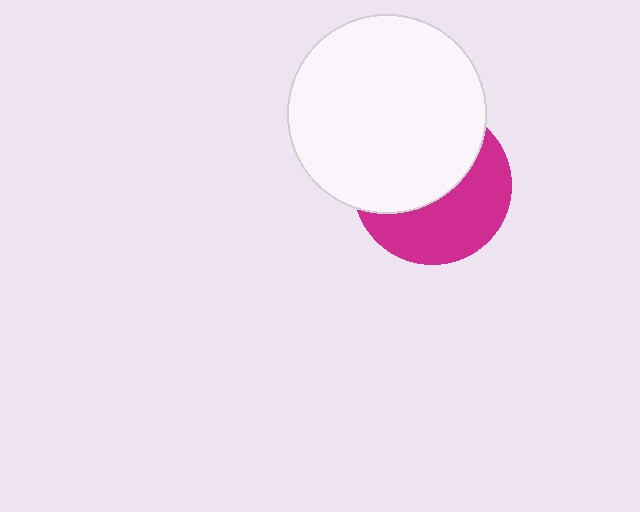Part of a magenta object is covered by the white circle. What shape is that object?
It is a circle.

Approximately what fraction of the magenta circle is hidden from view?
Roughly 53% of the magenta circle is hidden behind the white circle.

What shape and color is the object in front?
The object in front is a white circle.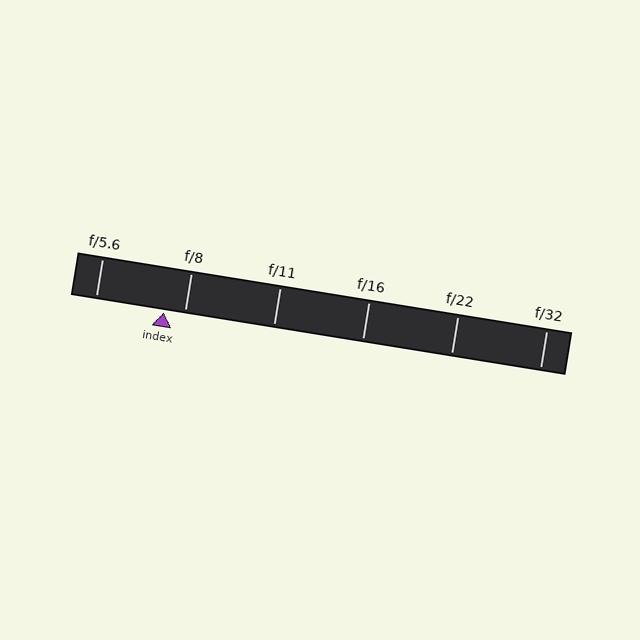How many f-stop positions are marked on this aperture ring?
There are 6 f-stop positions marked.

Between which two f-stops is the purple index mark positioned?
The index mark is between f/5.6 and f/8.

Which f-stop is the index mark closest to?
The index mark is closest to f/8.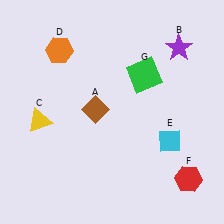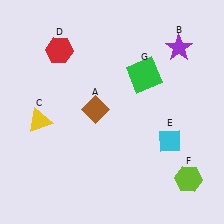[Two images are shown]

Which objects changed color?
D changed from orange to red. F changed from red to lime.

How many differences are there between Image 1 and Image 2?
There are 2 differences between the two images.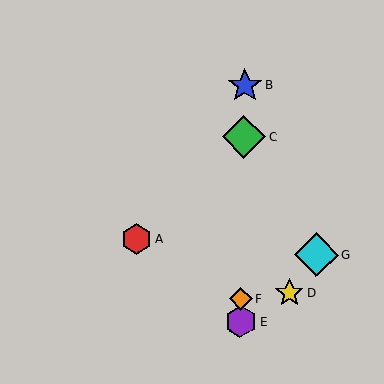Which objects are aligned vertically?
Objects B, C, E, F are aligned vertically.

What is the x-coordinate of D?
Object D is at x≈290.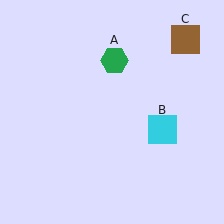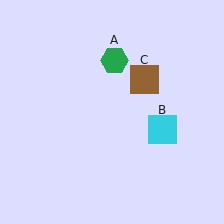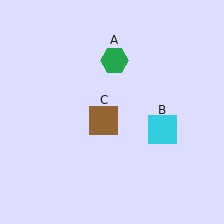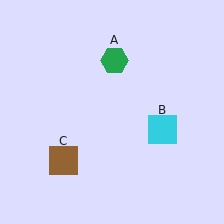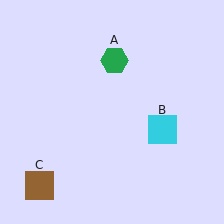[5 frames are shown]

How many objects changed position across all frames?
1 object changed position: brown square (object C).